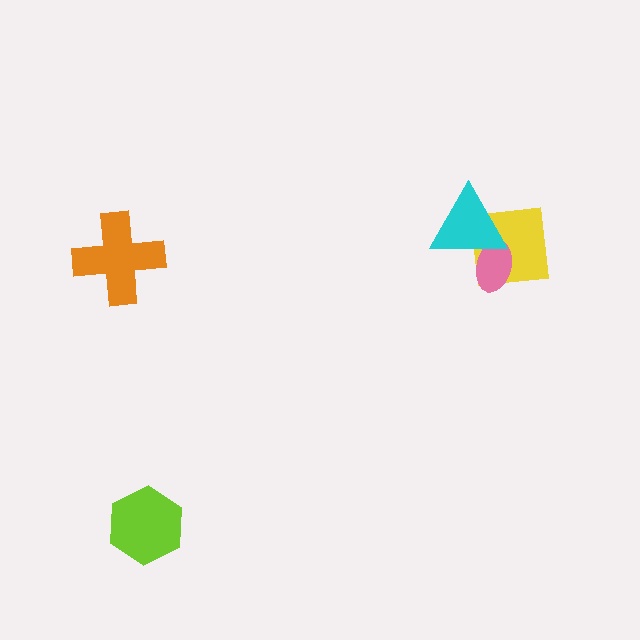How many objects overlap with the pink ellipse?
2 objects overlap with the pink ellipse.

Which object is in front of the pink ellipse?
The cyan triangle is in front of the pink ellipse.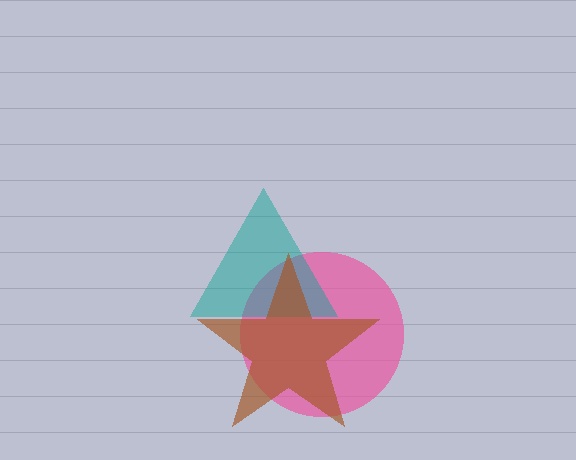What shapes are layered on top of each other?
The layered shapes are: a pink circle, a teal triangle, a brown star.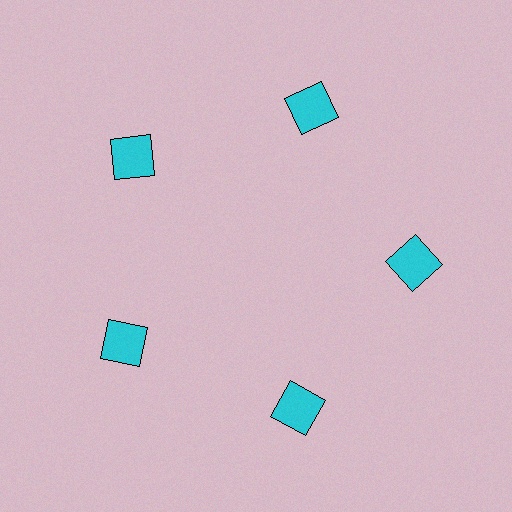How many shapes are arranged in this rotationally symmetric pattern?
There are 5 shapes, arranged in 5 groups of 1.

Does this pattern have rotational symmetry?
Yes, this pattern has 5-fold rotational symmetry. It looks the same after rotating 72 degrees around the center.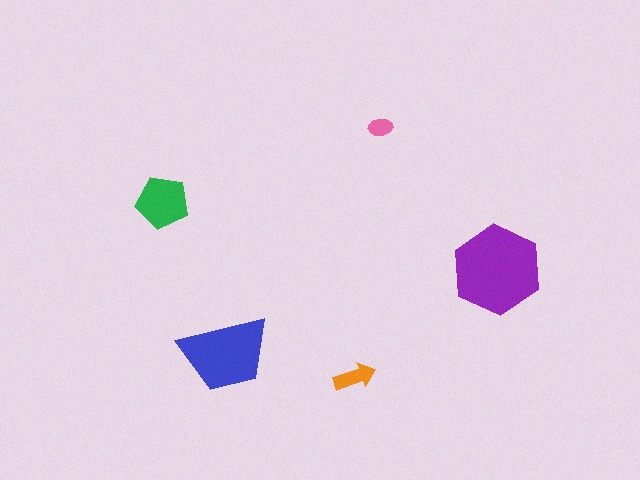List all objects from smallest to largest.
The pink ellipse, the orange arrow, the green pentagon, the blue trapezoid, the purple hexagon.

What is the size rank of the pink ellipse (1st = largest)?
5th.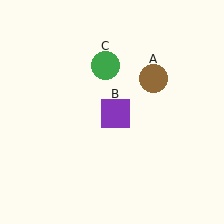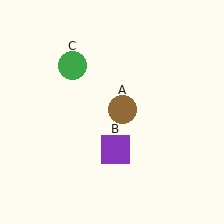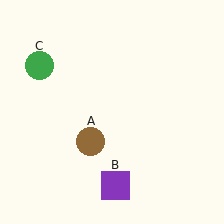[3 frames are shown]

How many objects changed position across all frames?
3 objects changed position: brown circle (object A), purple square (object B), green circle (object C).